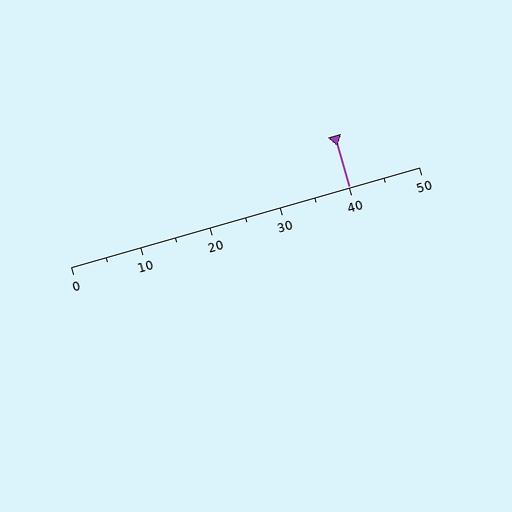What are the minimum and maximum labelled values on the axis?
The axis runs from 0 to 50.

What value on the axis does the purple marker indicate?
The marker indicates approximately 40.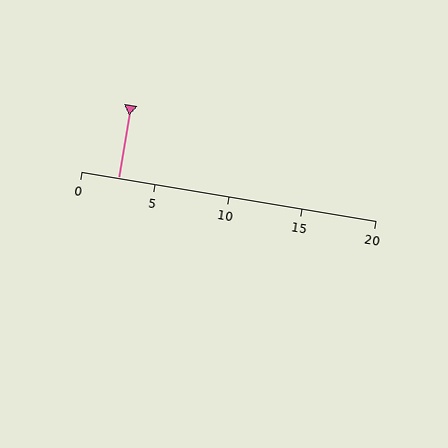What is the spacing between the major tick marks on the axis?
The major ticks are spaced 5 apart.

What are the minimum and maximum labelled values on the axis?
The axis runs from 0 to 20.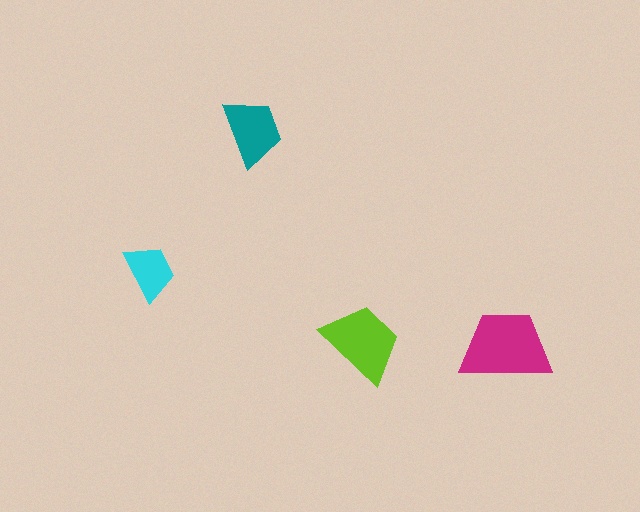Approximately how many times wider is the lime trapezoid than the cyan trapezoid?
About 1.5 times wider.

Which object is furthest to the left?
The cyan trapezoid is leftmost.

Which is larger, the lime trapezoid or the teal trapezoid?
The lime one.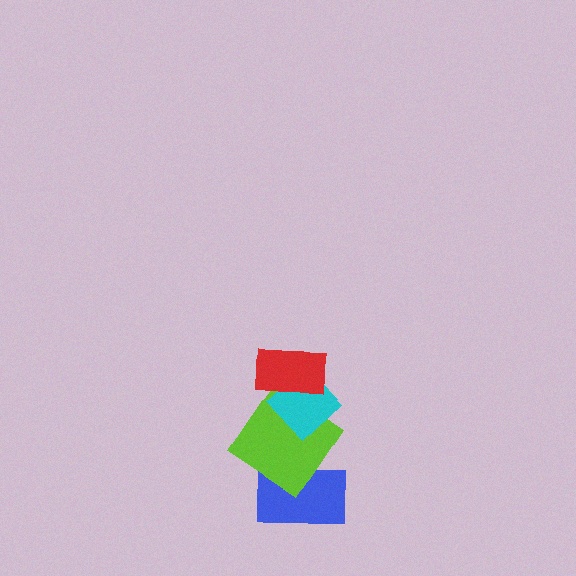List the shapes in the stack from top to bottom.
From top to bottom: the red rectangle, the cyan diamond, the lime diamond, the blue rectangle.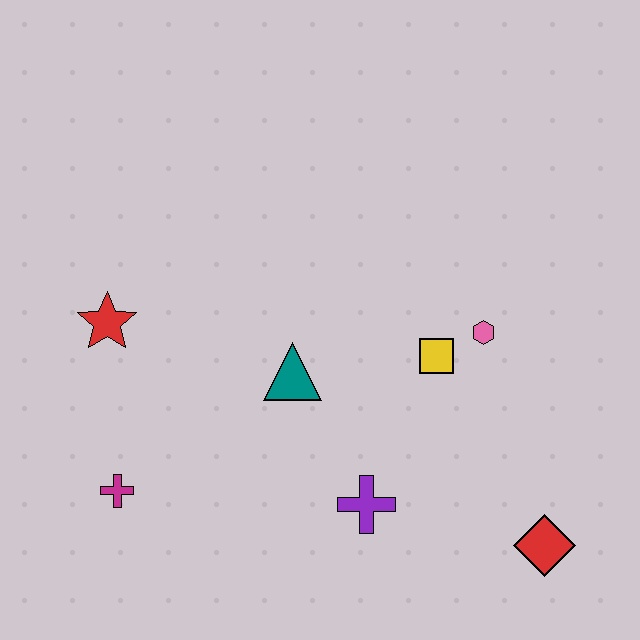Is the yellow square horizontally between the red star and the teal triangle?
No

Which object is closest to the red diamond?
The purple cross is closest to the red diamond.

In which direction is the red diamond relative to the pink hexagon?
The red diamond is below the pink hexagon.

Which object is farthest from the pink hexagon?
The magenta cross is farthest from the pink hexagon.